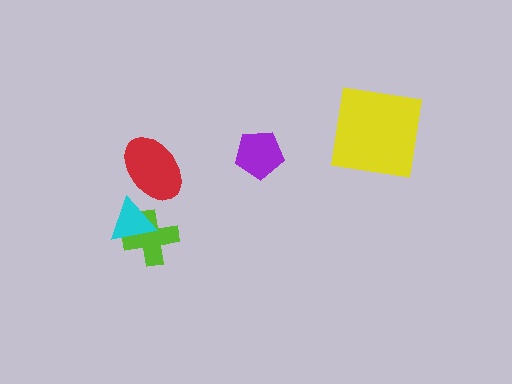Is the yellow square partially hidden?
No, no other shape covers it.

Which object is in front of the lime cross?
The cyan triangle is in front of the lime cross.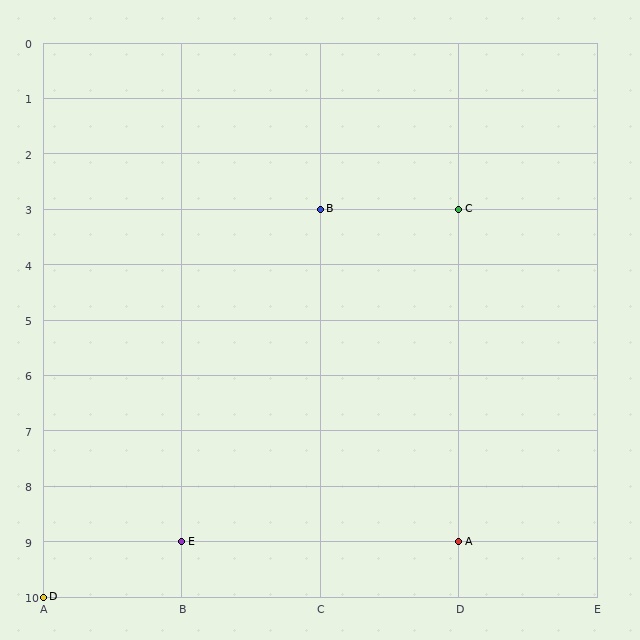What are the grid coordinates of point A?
Point A is at grid coordinates (D, 9).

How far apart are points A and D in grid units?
Points A and D are 3 columns and 1 row apart (about 3.2 grid units diagonally).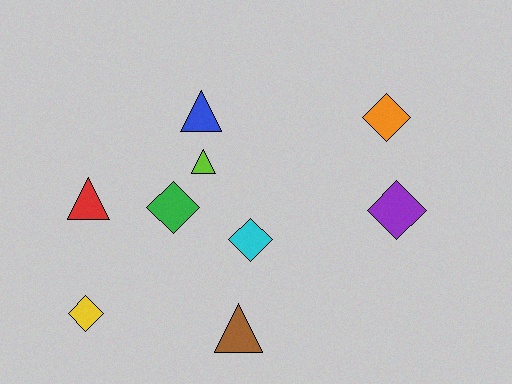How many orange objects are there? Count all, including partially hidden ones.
There is 1 orange object.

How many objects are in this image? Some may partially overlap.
There are 9 objects.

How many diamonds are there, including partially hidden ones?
There are 5 diamonds.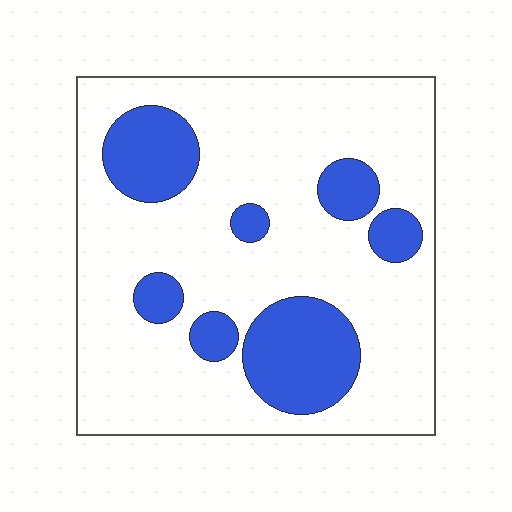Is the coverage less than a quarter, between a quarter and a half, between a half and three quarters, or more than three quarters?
Less than a quarter.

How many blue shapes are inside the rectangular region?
7.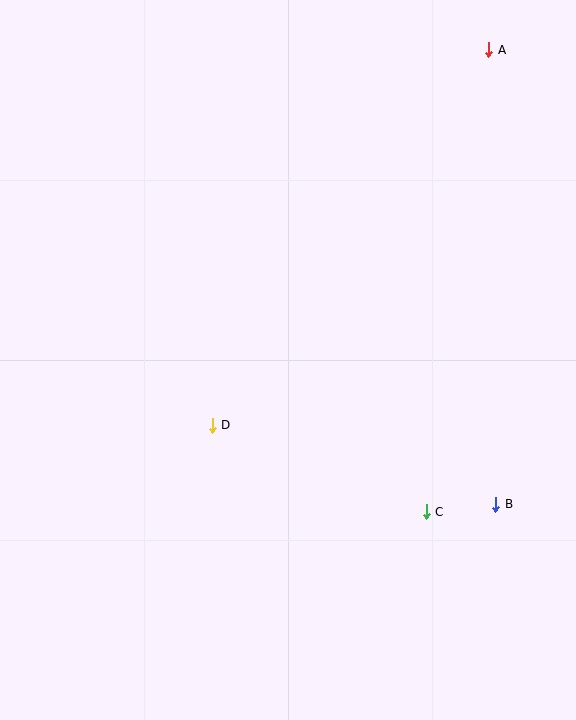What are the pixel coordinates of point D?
Point D is at (212, 425).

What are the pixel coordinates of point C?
Point C is at (426, 512).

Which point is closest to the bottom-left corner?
Point D is closest to the bottom-left corner.